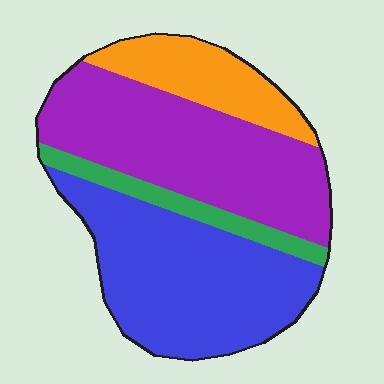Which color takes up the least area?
Green, at roughly 10%.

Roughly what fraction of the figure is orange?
Orange takes up about one sixth (1/6) of the figure.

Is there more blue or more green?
Blue.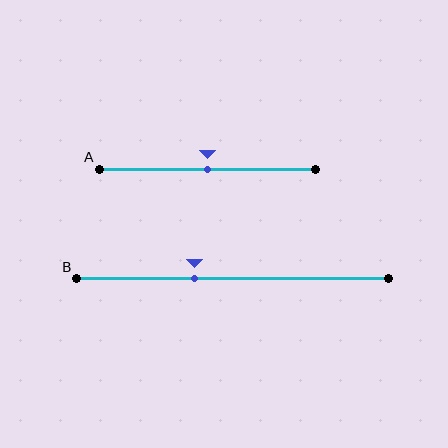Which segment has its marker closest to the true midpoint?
Segment A has its marker closest to the true midpoint.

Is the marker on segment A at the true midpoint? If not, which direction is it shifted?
Yes, the marker on segment A is at the true midpoint.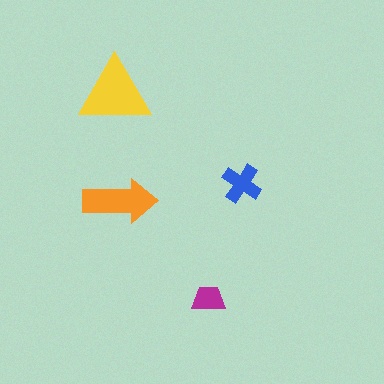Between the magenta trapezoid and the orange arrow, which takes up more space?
The orange arrow.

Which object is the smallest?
The magenta trapezoid.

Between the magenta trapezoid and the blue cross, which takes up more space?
The blue cross.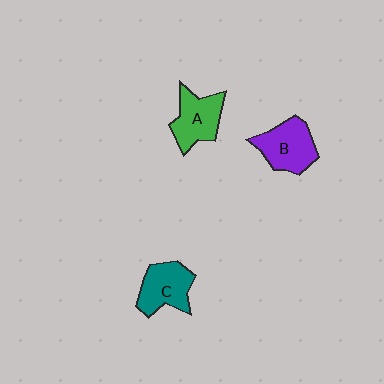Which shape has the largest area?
Shape B (purple).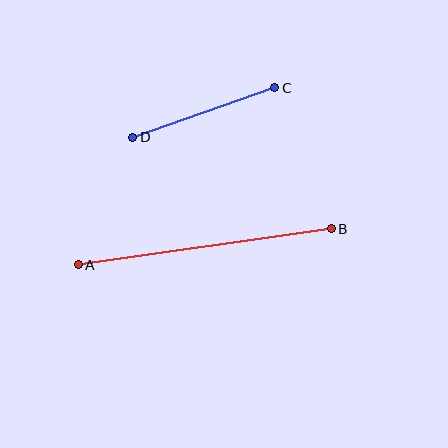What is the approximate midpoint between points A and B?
The midpoint is at approximately (205, 247) pixels.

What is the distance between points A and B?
The distance is approximately 255 pixels.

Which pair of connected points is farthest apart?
Points A and B are farthest apart.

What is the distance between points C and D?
The distance is approximately 150 pixels.